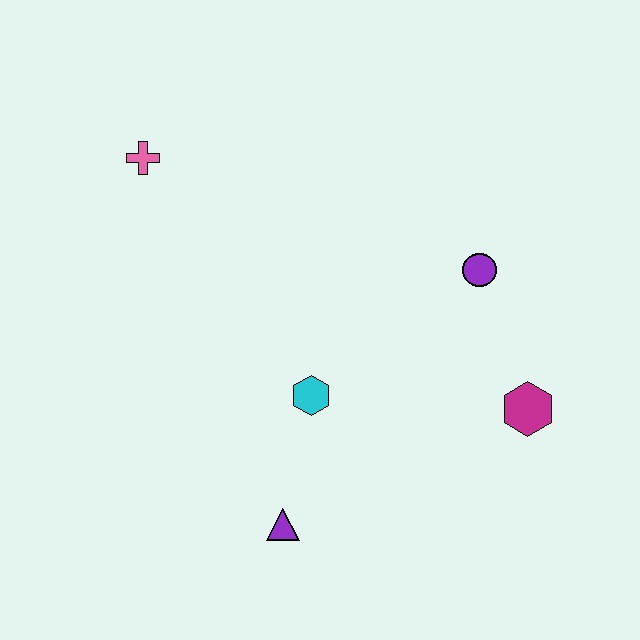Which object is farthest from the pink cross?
The magenta hexagon is farthest from the pink cross.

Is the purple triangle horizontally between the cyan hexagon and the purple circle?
No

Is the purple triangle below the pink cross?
Yes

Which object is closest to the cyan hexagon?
The purple triangle is closest to the cyan hexagon.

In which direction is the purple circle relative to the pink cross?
The purple circle is to the right of the pink cross.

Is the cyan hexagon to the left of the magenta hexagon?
Yes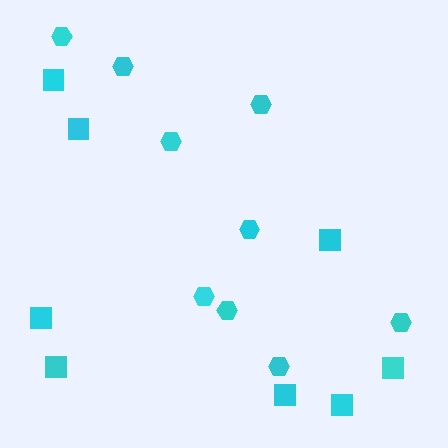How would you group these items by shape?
There are 2 groups: one group of squares (8) and one group of hexagons (9).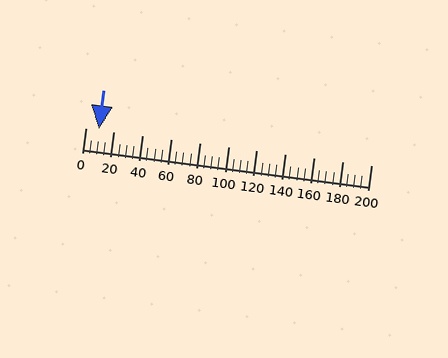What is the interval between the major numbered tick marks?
The major tick marks are spaced 20 units apart.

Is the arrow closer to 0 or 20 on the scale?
The arrow is closer to 0.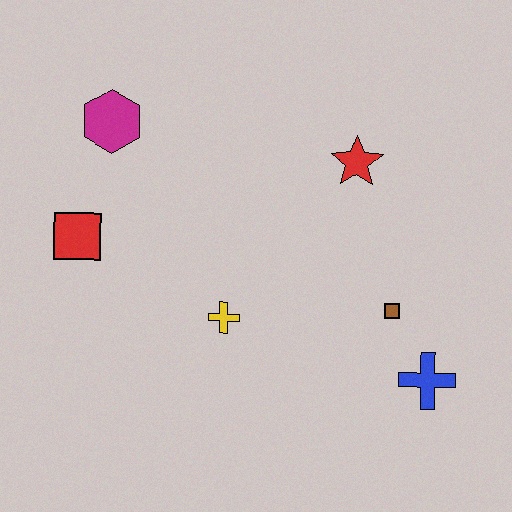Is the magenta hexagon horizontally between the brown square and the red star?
No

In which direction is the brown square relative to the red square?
The brown square is to the right of the red square.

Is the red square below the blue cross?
No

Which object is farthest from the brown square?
The magenta hexagon is farthest from the brown square.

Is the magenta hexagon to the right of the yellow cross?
No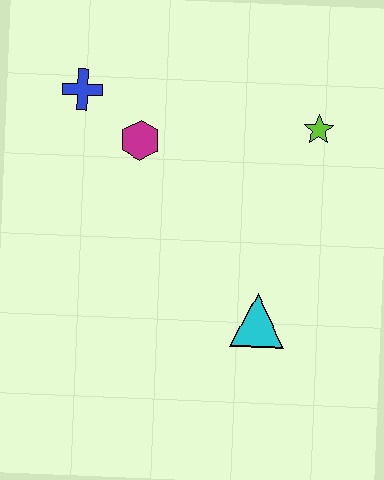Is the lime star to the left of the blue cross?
No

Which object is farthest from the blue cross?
The cyan triangle is farthest from the blue cross.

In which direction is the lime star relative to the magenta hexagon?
The lime star is to the right of the magenta hexagon.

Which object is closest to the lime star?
The magenta hexagon is closest to the lime star.